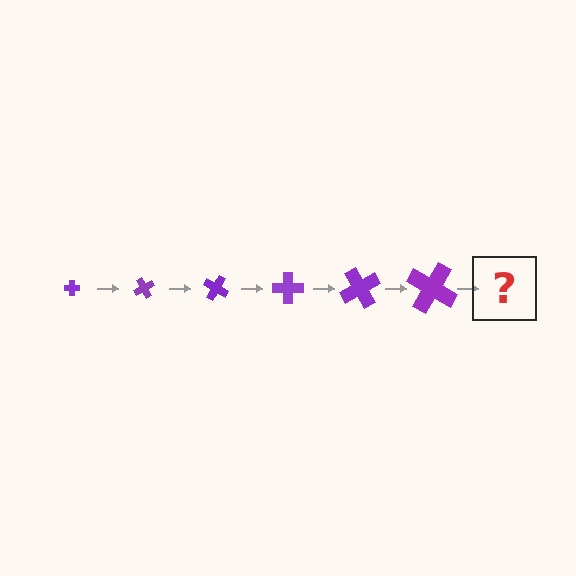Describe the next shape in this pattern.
It should be a cross, larger than the previous one and rotated 360 degrees from the start.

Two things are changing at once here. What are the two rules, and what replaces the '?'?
The two rules are that the cross grows larger each step and it rotates 60 degrees each step. The '?' should be a cross, larger than the previous one and rotated 360 degrees from the start.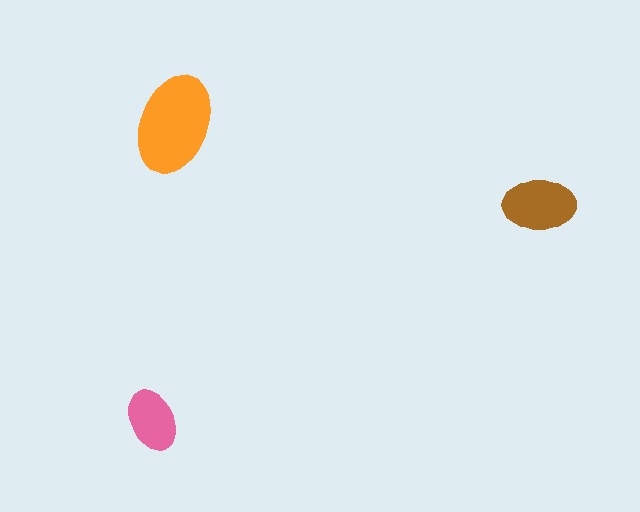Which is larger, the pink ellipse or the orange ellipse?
The orange one.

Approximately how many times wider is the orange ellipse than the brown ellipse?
About 1.5 times wider.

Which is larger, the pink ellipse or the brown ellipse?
The brown one.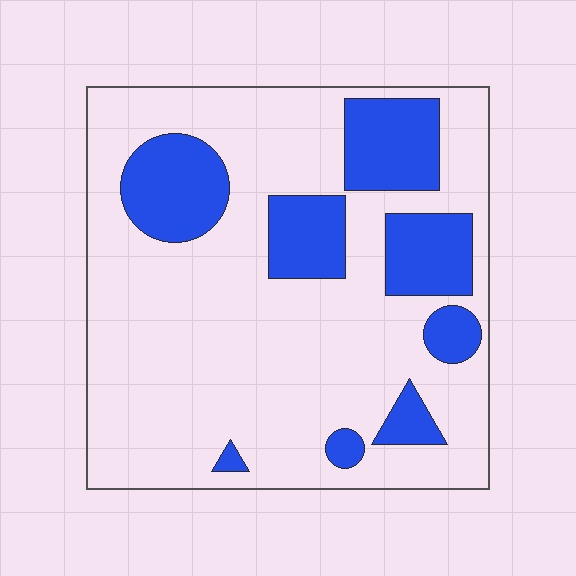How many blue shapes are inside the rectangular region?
8.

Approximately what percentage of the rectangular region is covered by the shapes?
Approximately 25%.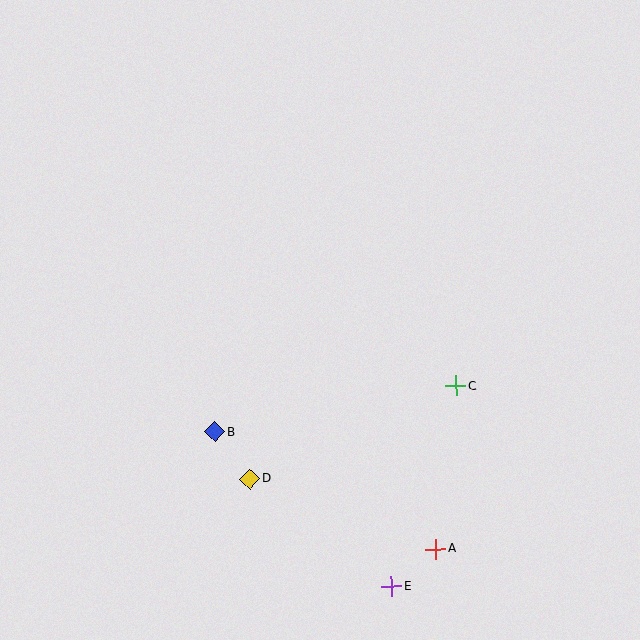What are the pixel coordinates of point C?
Point C is at (456, 386).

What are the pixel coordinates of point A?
Point A is at (436, 549).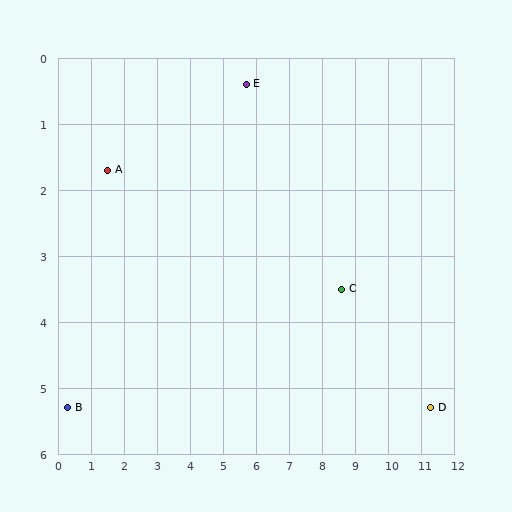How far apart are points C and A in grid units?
Points C and A are about 7.3 grid units apart.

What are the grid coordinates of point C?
Point C is at approximately (8.6, 3.5).